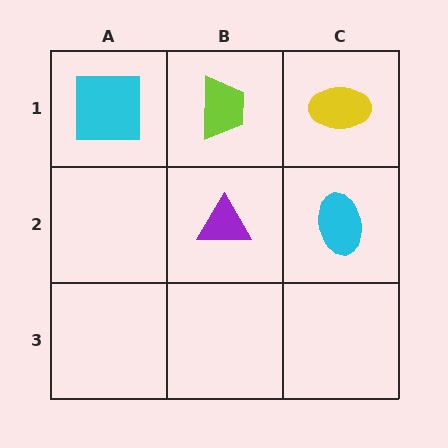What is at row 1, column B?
A lime trapezoid.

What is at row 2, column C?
A cyan ellipse.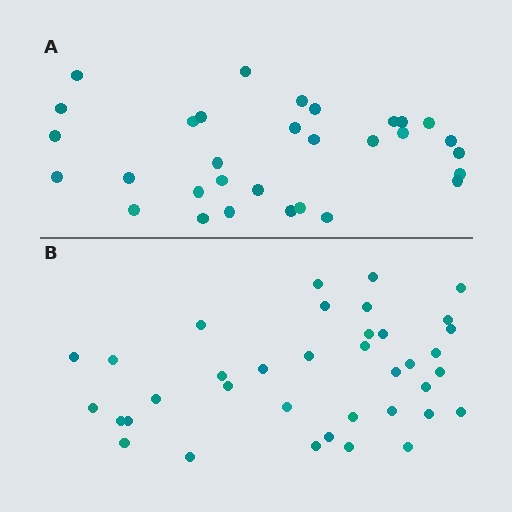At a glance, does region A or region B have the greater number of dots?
Region B (the bottom region) has more dots.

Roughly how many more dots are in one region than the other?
Region B has about 6 more dots than region A.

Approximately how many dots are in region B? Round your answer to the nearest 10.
About 40 dots. (The exact count is 37, which rounds to 40.)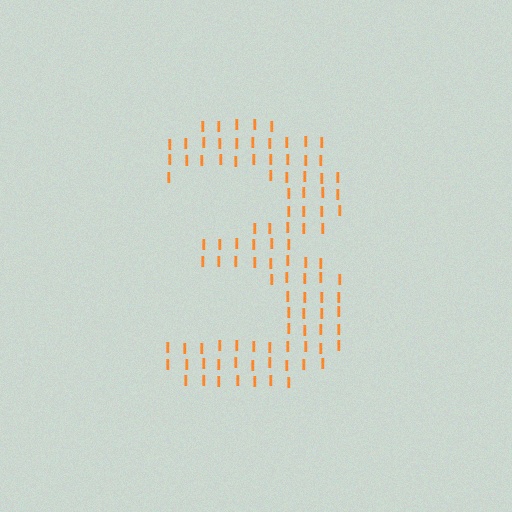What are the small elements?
The small elements are letter I's.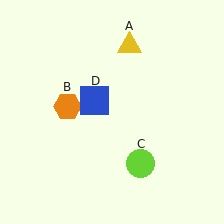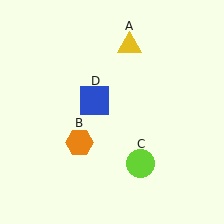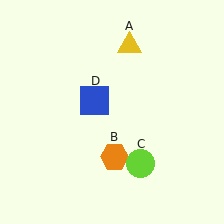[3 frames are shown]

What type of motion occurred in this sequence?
The orange hexagon (object B) rotated counterclockwise around the center of the scene.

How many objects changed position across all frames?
1 object changed position: orange hexagon (object B).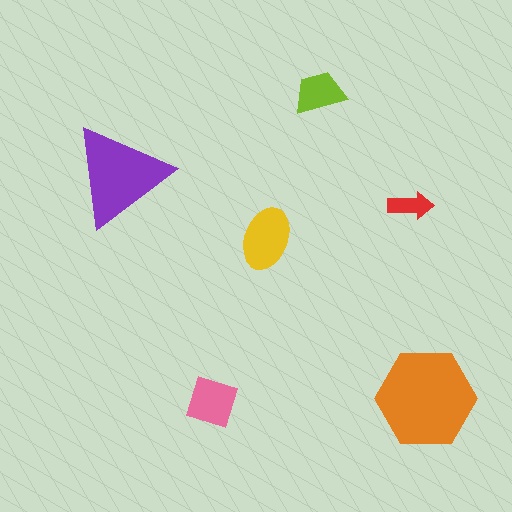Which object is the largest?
The orange hexagon.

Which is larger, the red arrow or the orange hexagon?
The orange hexagon.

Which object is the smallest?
The red arrow.